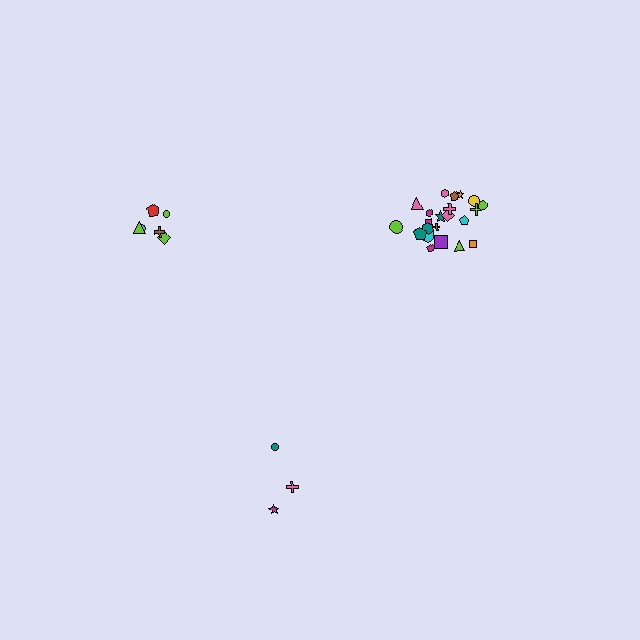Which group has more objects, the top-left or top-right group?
The top-right group.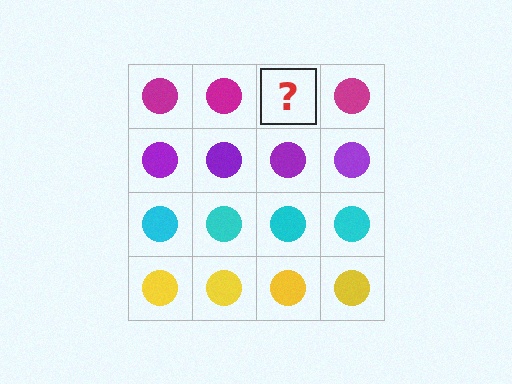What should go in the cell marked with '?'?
The missing cell should contain a magenta circle.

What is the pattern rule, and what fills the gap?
The rule is that each row has a consistent color. The gap should be filled with a magenta circle.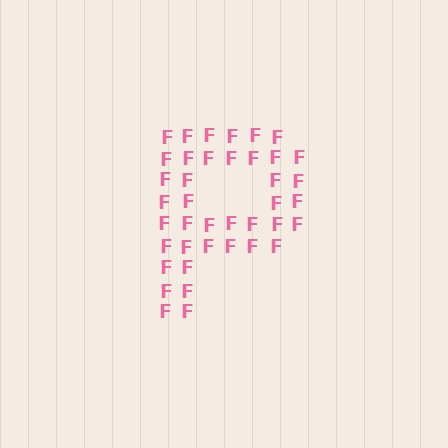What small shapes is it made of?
It is made of small letter F's.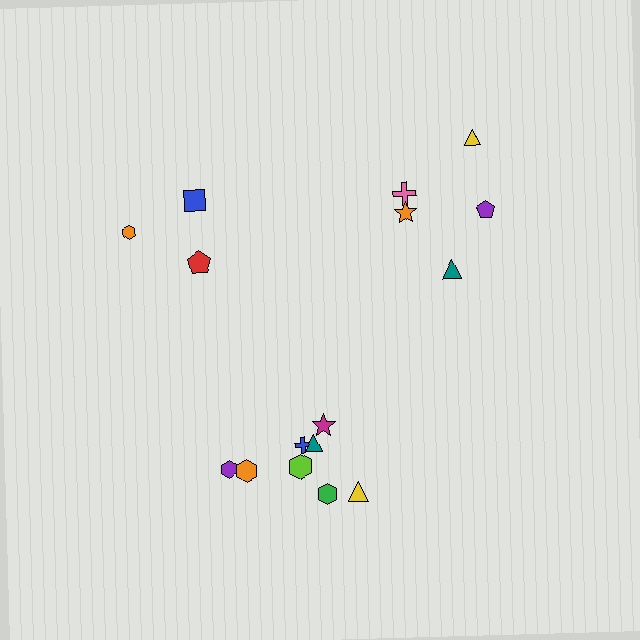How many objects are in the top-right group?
There are 5 objects.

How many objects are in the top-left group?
There are 3 objects.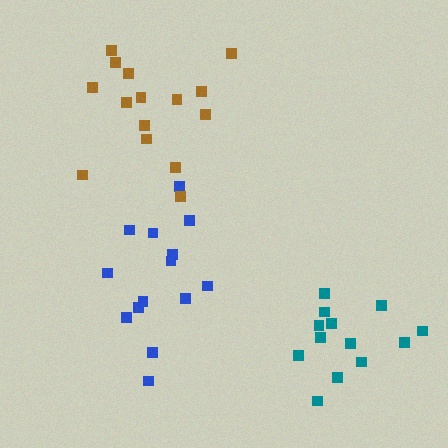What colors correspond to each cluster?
The clusters are colored: teal, blue, brown.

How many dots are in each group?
Group 1: 13 dots, Group 2: 14 dots, Group 3: 15 dots (42 total).